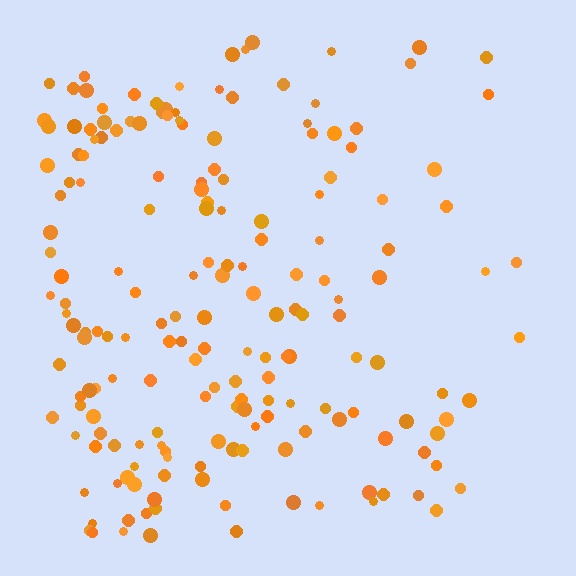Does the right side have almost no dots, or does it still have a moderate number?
Still a moderate number, just noticeably fewer than the left.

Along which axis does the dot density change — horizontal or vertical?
Horizontal.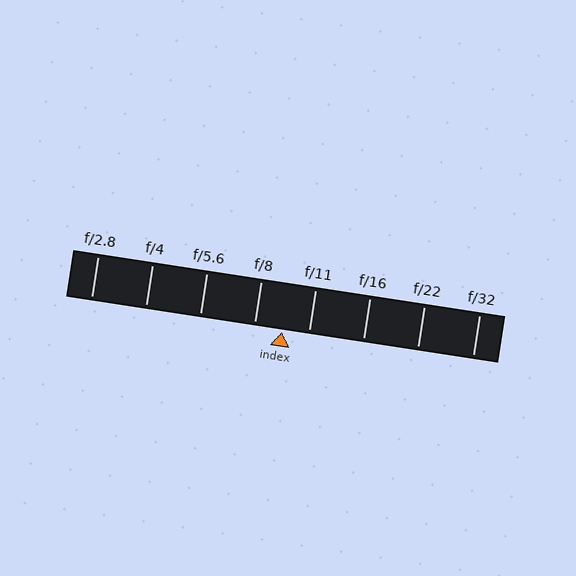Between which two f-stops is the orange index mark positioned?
The index mark is between f/8 and f/11.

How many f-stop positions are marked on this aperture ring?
There are 8 f-stop positions marked.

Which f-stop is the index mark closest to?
The index mark is closest to f/11.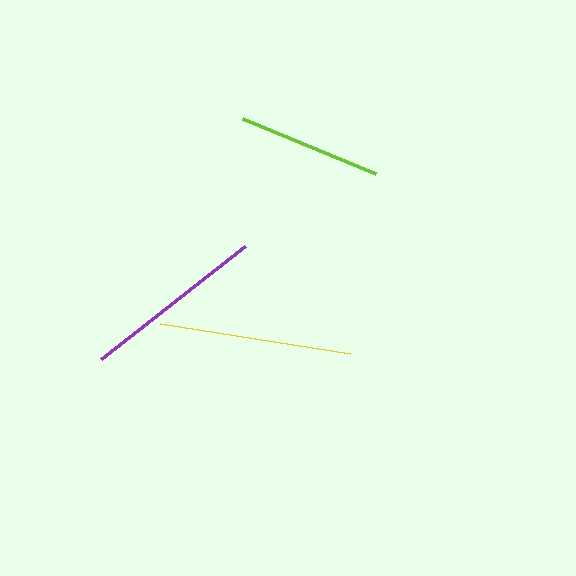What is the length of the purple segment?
The purple segment is approximately 182 pixels long.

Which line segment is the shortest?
The lime line is the shortest at approximately 144 pixels.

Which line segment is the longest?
The yellow line is the longest at approximately 193 pixels.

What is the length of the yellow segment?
The yellow segment is approximately 193 pixels long.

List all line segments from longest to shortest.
From longest to shortest: yellow, purple, lime.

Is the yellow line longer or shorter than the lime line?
The yellow line is longer than the lime line.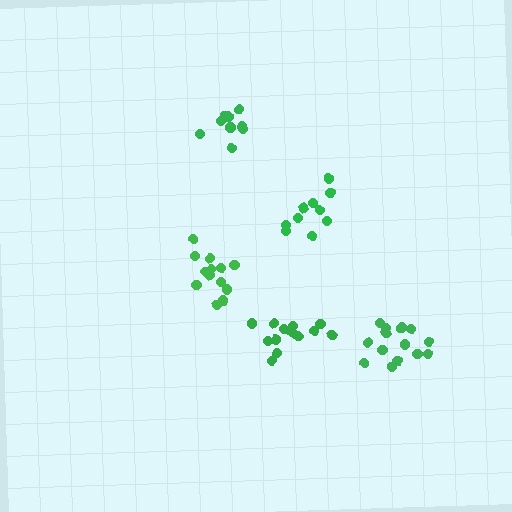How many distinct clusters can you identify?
There are 5 distinct clusters.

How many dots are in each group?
Group 1: 9 dots, Group 2: 14 dots, Group 3: 14 dots, Group 4: 10 dots, Group 5: 14 dots (61 total).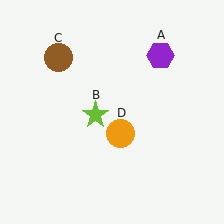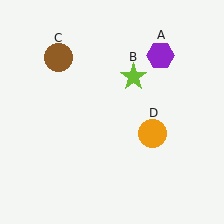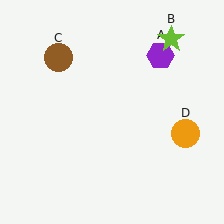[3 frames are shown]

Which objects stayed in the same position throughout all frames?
Purple hexagon (object A) and brown circle (object C) remained stationary.